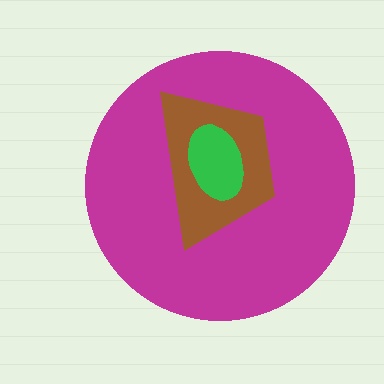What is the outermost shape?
The magenta circle.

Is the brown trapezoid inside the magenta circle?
Yes.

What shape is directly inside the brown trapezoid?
The green ellipse.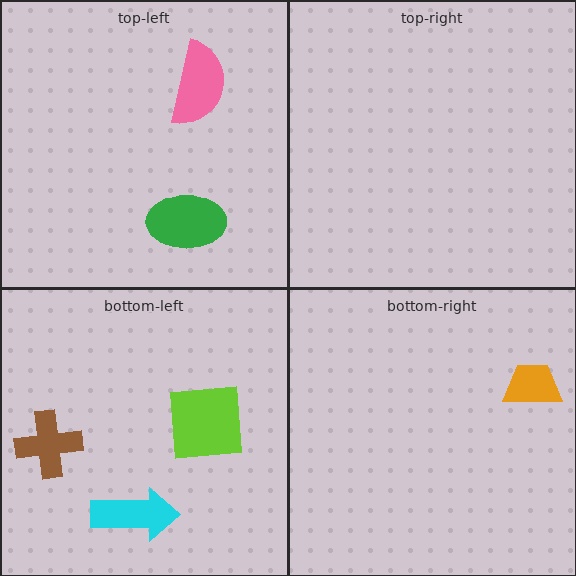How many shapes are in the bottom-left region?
3.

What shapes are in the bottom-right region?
The orange trapezoid.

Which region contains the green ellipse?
The top-left region.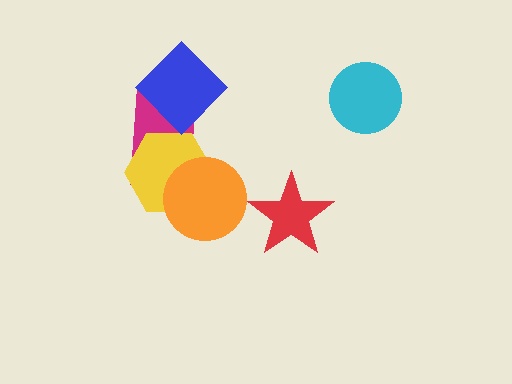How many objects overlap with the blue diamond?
1 object overlaps with the blue diamond.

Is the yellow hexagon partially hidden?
Yes, it is partially covered by another shape.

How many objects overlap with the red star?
0 objects overlap with the red star.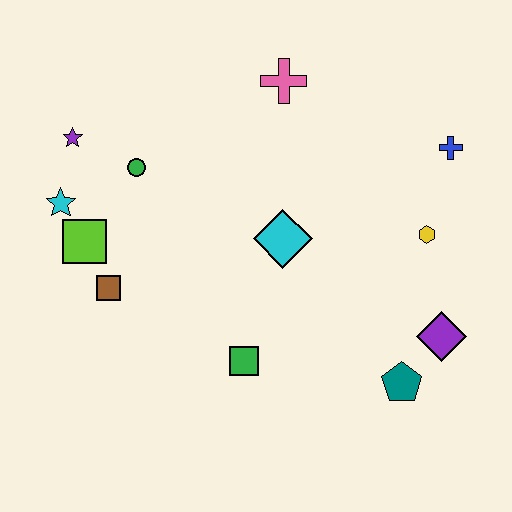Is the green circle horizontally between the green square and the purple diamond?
No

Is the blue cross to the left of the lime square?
No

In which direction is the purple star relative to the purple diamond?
The purple star is to the left of the purple diamond.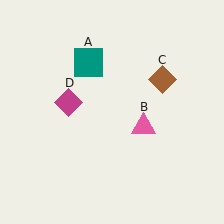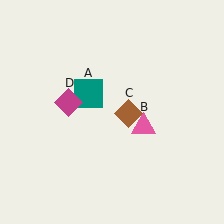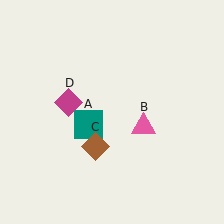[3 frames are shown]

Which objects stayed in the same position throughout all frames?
Pink triangle (object B) and magenta diamond (object D) remained stationary.